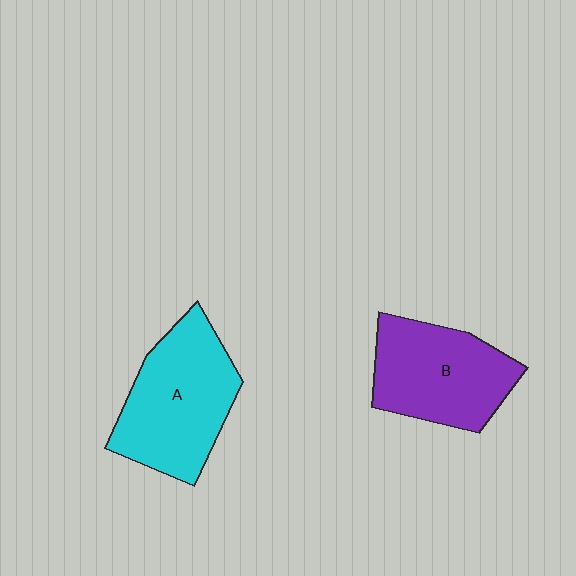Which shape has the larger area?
Shape A (cyan).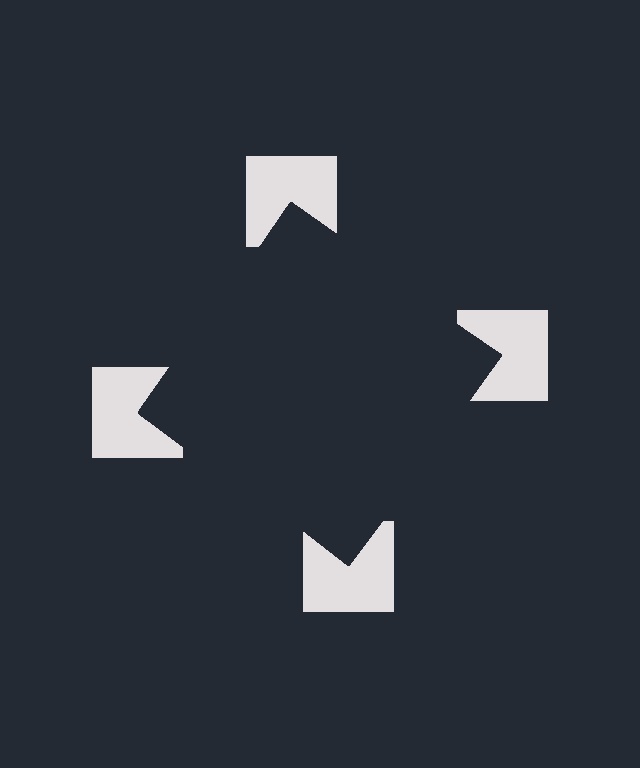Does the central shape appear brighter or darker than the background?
It typically appears slightly darker than the background, even though no actual brightness change is drawn.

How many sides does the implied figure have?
4 sides.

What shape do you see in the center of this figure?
An illusory square — its edges are inferred from the aligned wedge cuts in the notched squares, not physically drawn.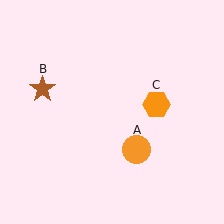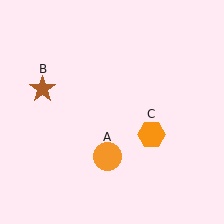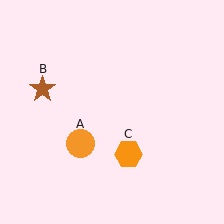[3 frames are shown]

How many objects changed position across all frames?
2 objects changed position: orange circle (object A), orange hexagon (object C).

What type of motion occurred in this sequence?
The orange circle (object A), orange hexagon (object C) rotated clockwise around the center of the scene.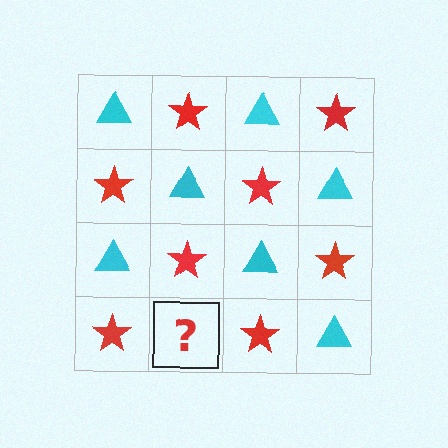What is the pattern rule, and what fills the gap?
The rule is that it alternates cyan triangle and red star in a checkerboard pattern. The gap should be filled with a cyan triangle.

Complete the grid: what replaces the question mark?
The question mark should be replaced with a cyan triangle.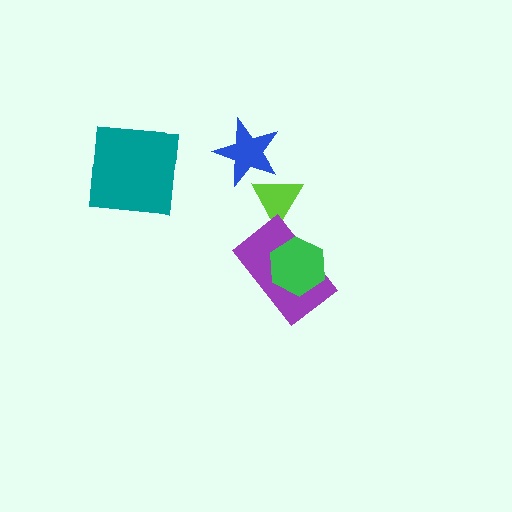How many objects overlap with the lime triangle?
1 object overlaps with the lime triangle.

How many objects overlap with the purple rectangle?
1 object overlaps with the purple rectangle.